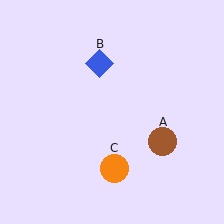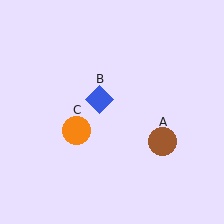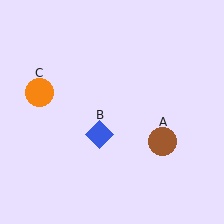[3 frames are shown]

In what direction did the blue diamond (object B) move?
The blue diamond (object B) moved down.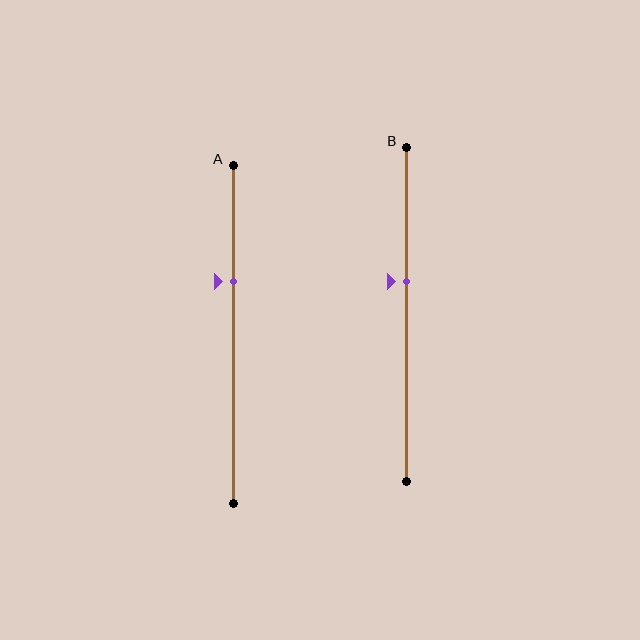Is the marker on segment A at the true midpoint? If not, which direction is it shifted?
No, the marker on segment A is shifted upward by about 16% of the segment length.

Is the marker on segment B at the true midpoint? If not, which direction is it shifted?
No, the marker on segment B is shifted upward by about 10% of the segment length.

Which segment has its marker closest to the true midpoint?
Segment B has its marker closest to the true midpoint.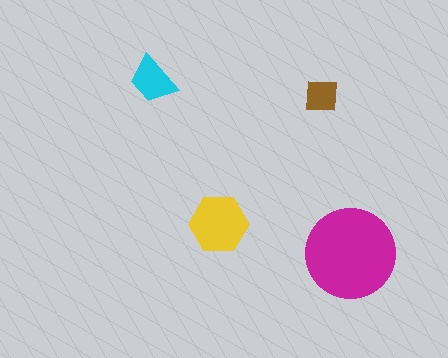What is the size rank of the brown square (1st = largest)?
4th.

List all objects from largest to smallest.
The magenta circle, the yellow hexagon, the cyan trapezoid, the brown square.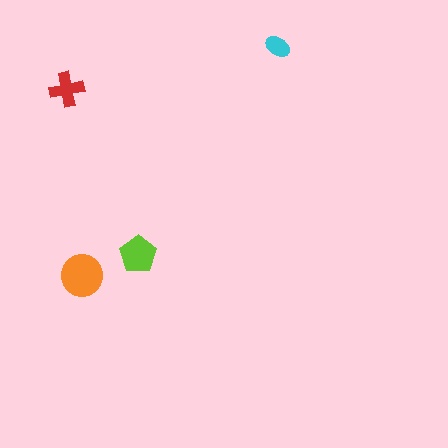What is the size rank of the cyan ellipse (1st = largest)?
4th.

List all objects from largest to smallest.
The orange circle, the lime pentagon, the red cross, the cyan ellipse.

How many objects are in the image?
There are 4 objects in the image.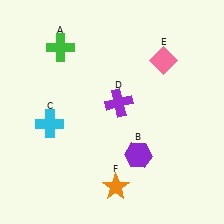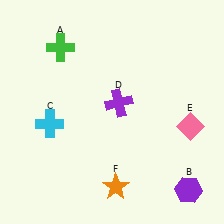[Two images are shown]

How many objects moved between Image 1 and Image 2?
2 objects moved between the two images.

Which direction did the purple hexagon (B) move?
The purple hexagon (B) moved right.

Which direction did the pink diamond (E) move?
The pink diamond (E) moved down.